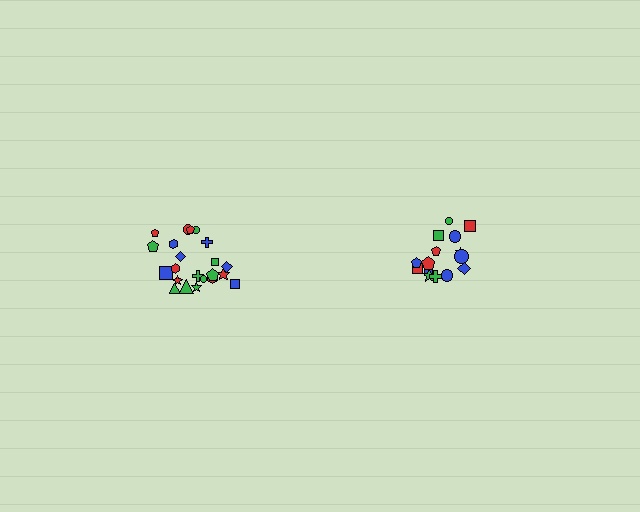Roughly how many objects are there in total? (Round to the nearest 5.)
Roughly 35 objects in total.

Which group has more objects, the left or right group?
The left group.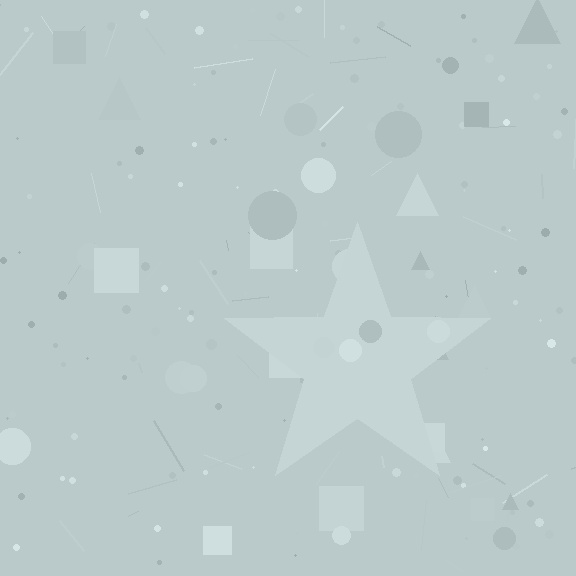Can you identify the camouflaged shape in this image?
The camouflaged shape is a star.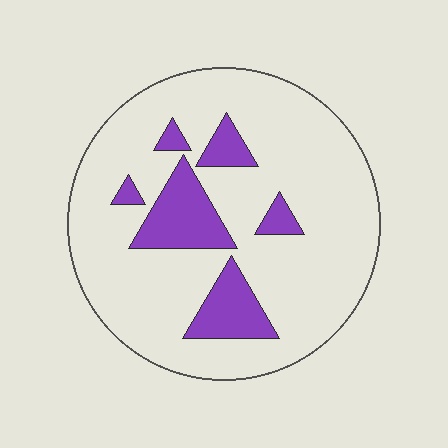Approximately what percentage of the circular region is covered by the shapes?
Approximately 20%.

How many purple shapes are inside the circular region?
6.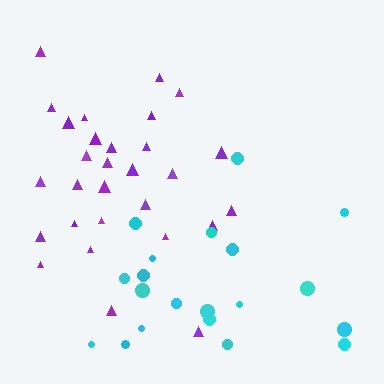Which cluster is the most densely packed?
Purple.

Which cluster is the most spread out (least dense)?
Cyan.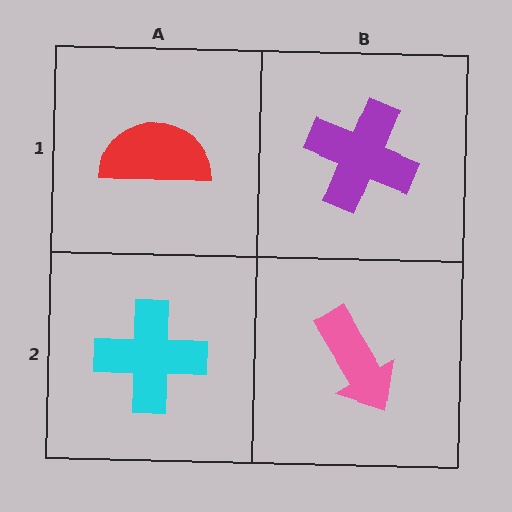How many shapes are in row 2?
2 shapes.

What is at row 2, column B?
A pink arrow.